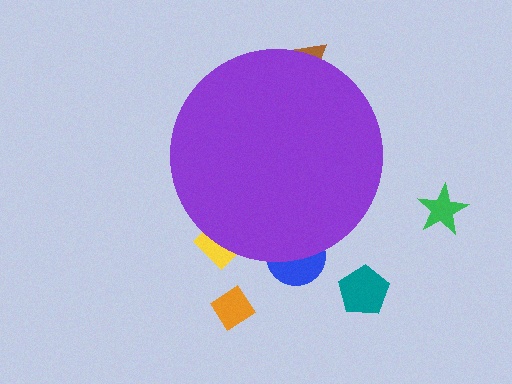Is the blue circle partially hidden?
Yes, the blue circle is partially hidden behind the purple circle.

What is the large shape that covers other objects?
A purple circle.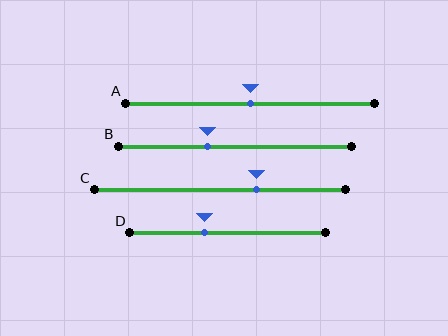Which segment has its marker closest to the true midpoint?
Segment A has its marker closest to the true midpoint.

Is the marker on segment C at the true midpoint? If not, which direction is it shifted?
No, the marker on segment C is shifted to the right by about 15% of the segment length.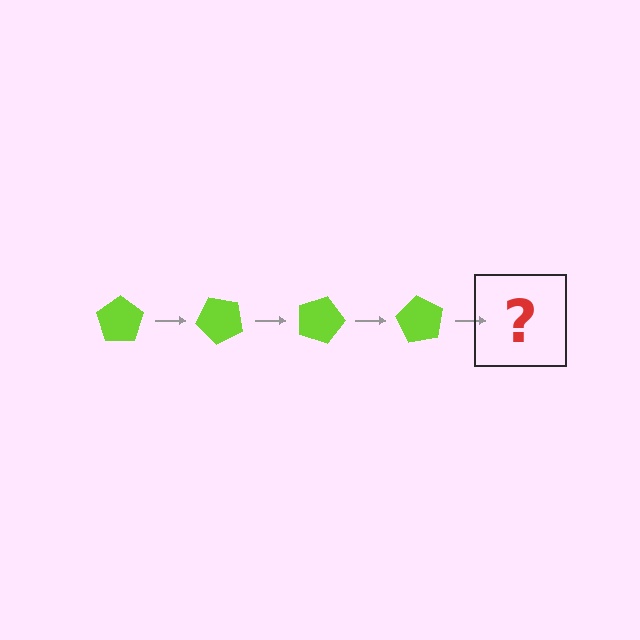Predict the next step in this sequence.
The next step is a lime pentagon rotated 180 degrees.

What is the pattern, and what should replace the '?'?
The pattern is that the pentagon rotates 45 degrees each step. The '?' should be a lime pentagon rotated 180 degrees.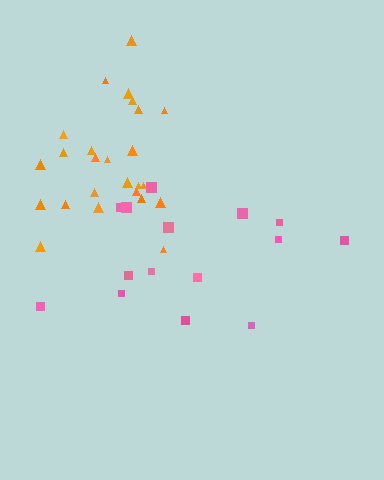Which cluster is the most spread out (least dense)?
Pink.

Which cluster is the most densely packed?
Orange.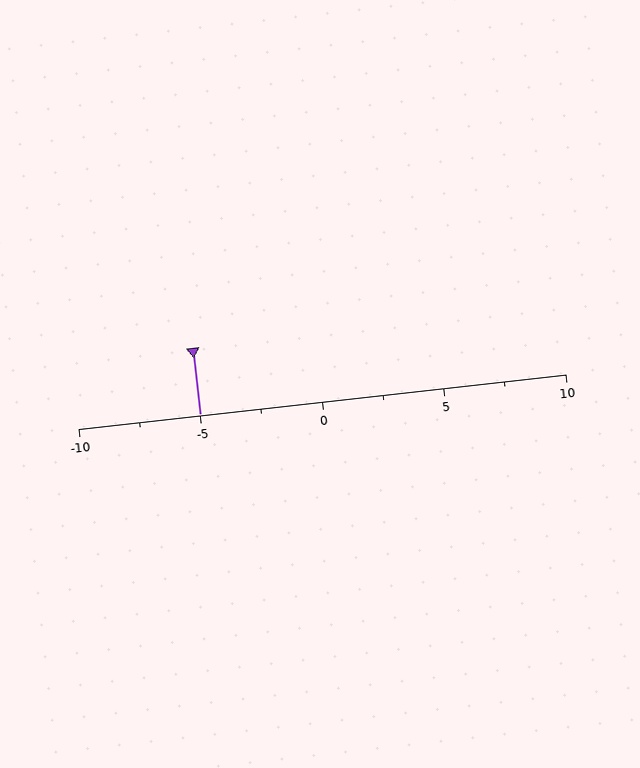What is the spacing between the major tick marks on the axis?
The major ticks are spaced 5 apart.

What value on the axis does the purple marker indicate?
The marker indicates approximately -5.